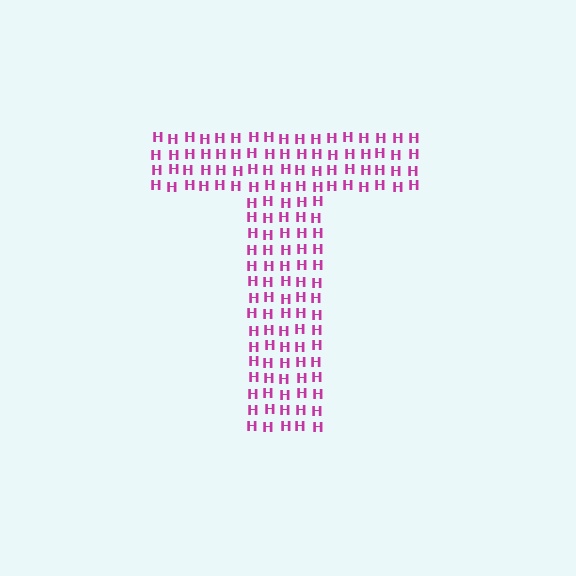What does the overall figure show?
The overall figure shows the letter T.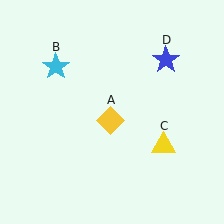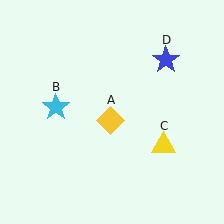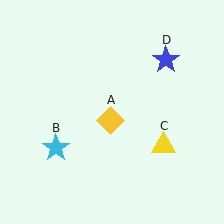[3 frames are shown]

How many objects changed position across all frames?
1 object changed position: cyan star (object B).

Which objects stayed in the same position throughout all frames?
Yellow diamond (object A) and yellow triangle (object C) and blue star (object D) remained stationary.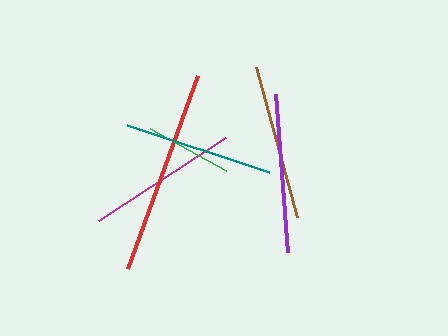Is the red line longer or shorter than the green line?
The red line is longer than the green line.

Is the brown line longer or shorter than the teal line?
The brown line is longer than the teal line.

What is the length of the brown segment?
The brown segment is approximately 155 pixels long.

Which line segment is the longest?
The red line is the longest at approximately 206 pixels.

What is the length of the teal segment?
The teal segment is approximately 149 pixels long.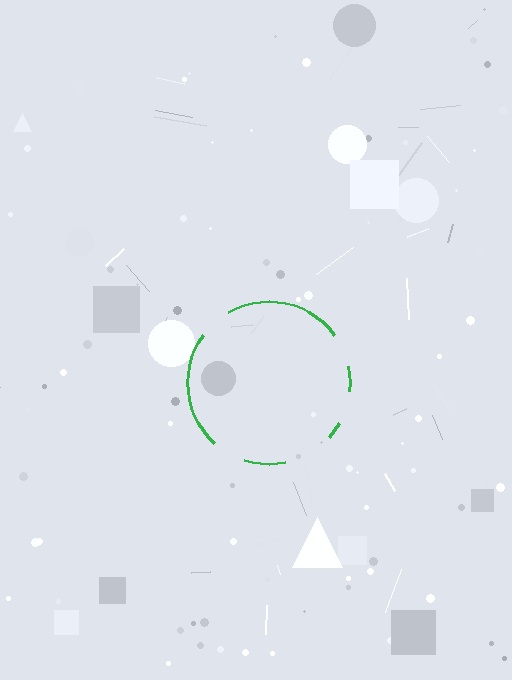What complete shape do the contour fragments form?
The contour fragments form a circle.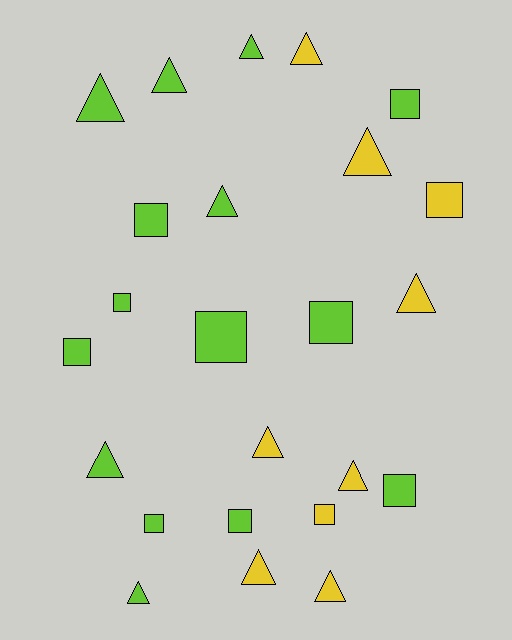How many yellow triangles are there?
There are 7 yellow triangles.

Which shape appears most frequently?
Triangle, with 13 objects.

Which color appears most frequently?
Lime, with 15 objects.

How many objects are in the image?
There are 24 objects.